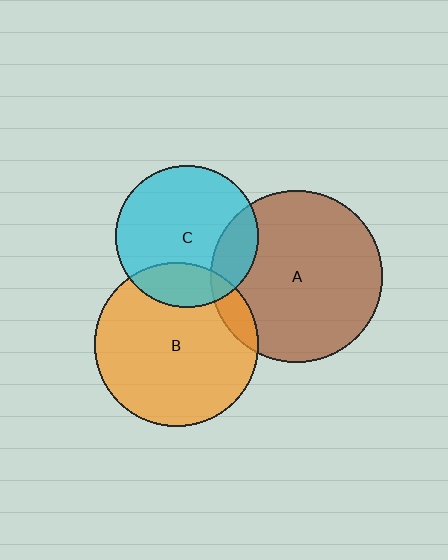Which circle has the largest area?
Circle A (brown).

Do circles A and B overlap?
Yes.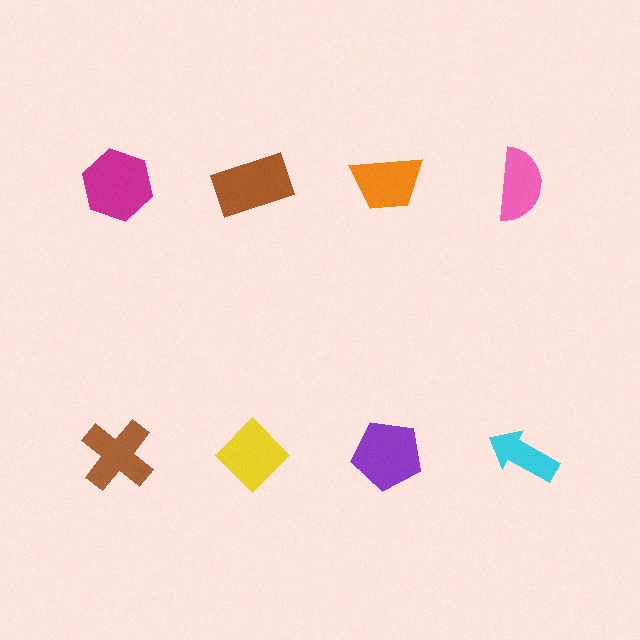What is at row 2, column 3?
A purple pentagon.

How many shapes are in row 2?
4 shapes.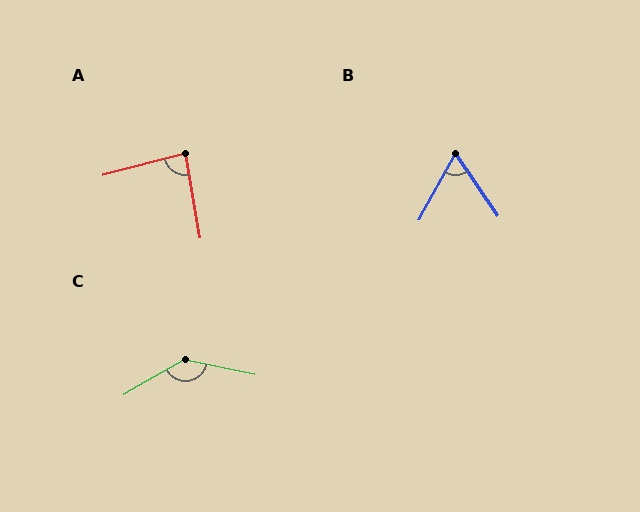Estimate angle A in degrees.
Approximately 85 degrees.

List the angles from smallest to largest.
B (63°), A (85°), C (139°).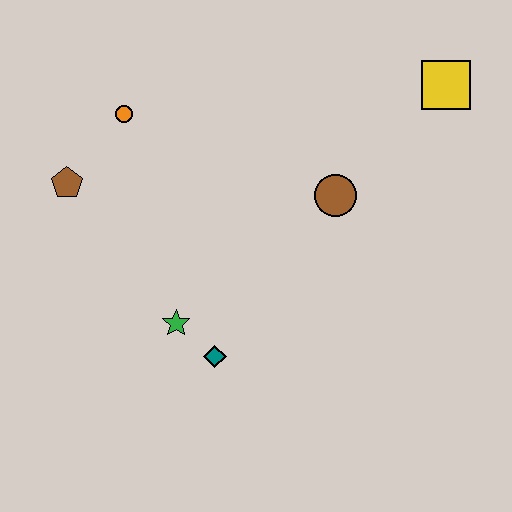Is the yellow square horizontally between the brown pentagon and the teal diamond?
No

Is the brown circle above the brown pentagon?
No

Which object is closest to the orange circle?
The brown pentagon is closest to the orange circle.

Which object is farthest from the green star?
The yellow square is farthest from the green star.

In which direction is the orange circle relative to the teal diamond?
The orange circle is above the teal diamond.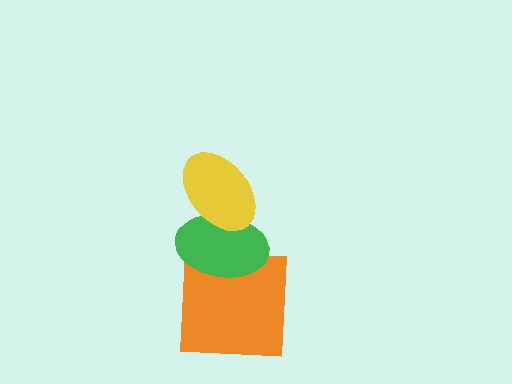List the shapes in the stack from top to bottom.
From top to bottom: the yellow ellipse, the green ellipse, the orange square.